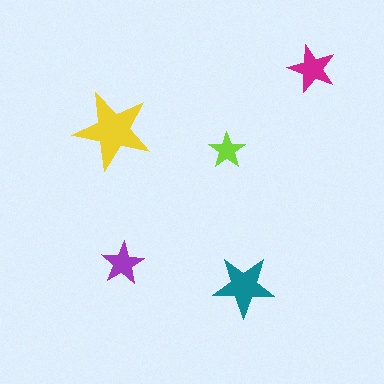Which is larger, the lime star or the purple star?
The purple one.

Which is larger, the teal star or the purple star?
The teal one.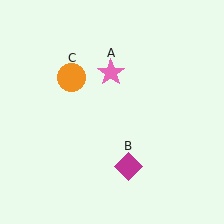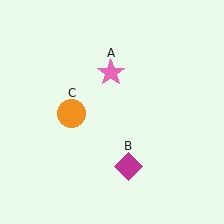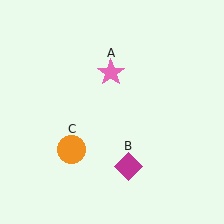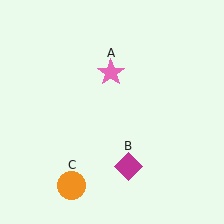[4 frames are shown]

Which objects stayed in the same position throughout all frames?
Pink star (object A) and magenta diamond (object B) remained stationary.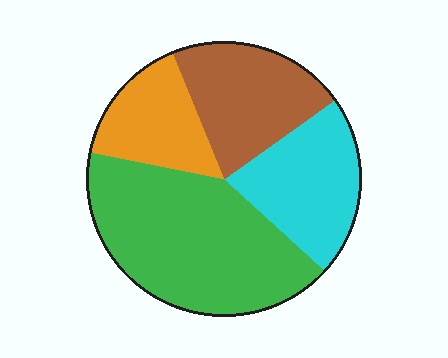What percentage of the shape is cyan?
Cyan covers 22% of the shape.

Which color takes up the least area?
Orange, at roughly 15%.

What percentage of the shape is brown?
Brown takes up about one fifth (1/5) of the shape.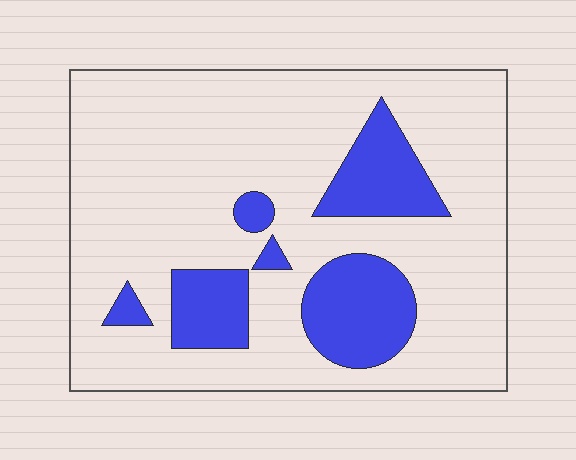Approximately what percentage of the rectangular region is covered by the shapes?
Approximately 20%.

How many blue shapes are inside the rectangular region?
6.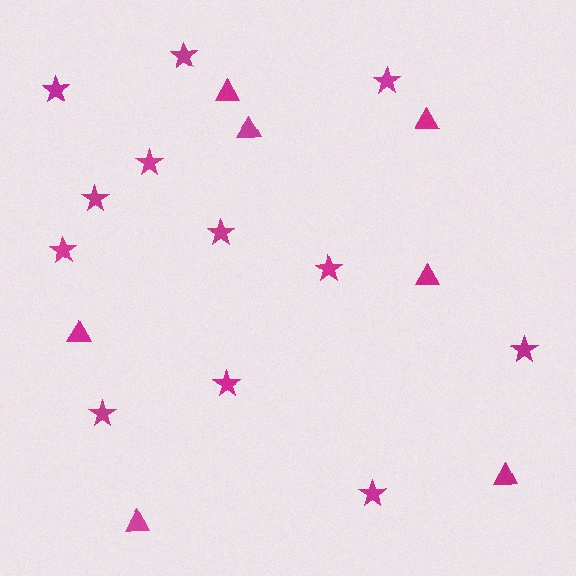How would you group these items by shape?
There are 2 groups: one group of triangles (7) and one group of stars (12).